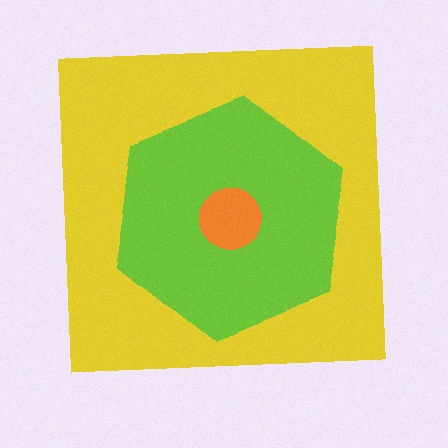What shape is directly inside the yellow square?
The lime hexagon.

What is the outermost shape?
The yellow square.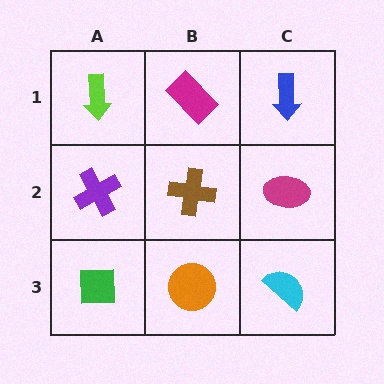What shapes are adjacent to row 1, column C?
A magenta ellipse (row 2, column C), a magenta rectangle (row 1, column B).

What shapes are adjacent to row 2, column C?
A blue arrow (row 1, column C), a cyan semicircle (row 3, column C), a brown cross (row 2, column B).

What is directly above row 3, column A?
A purple cross.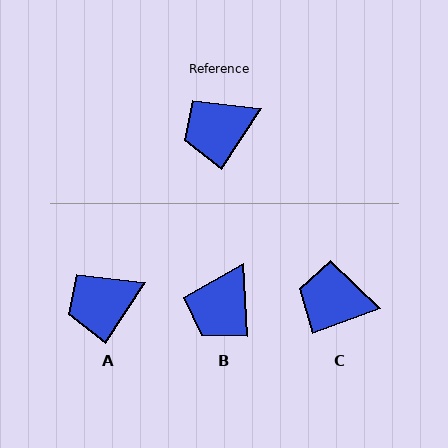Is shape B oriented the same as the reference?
No, it is off by about 36 degrees.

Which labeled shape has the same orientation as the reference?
A.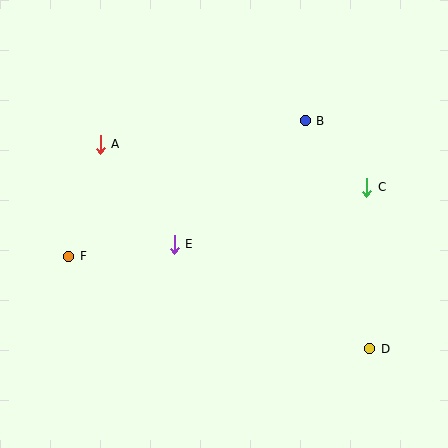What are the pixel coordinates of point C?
Point C is at (367, 187).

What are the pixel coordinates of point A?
Point A is at (100, 144).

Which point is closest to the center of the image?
Point E at (174, 244) is closest to the center.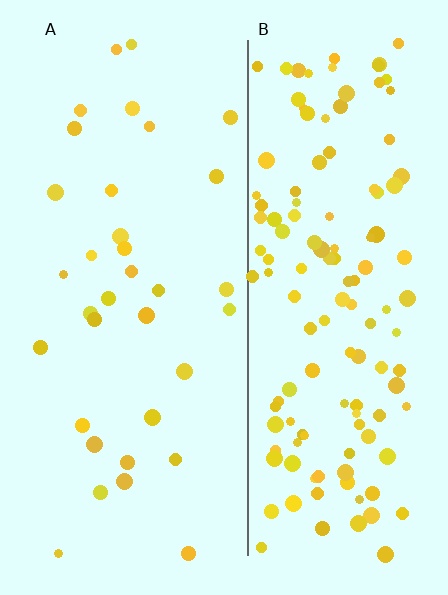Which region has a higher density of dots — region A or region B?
B (the right).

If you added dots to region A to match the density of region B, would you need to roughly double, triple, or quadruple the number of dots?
Approximately quadruple.